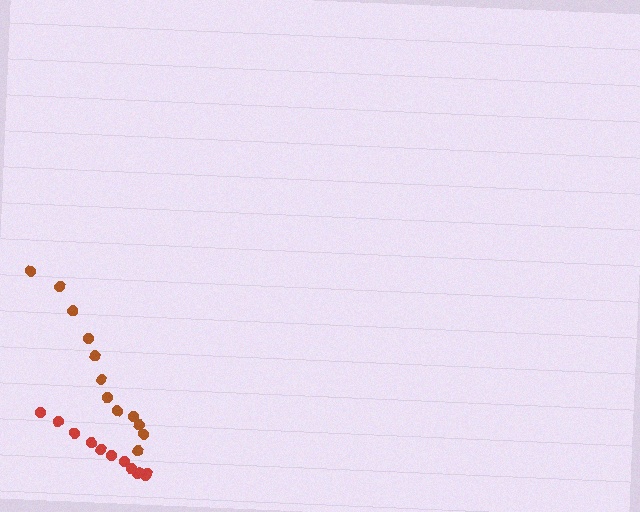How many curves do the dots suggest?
There are 2 distinct paths.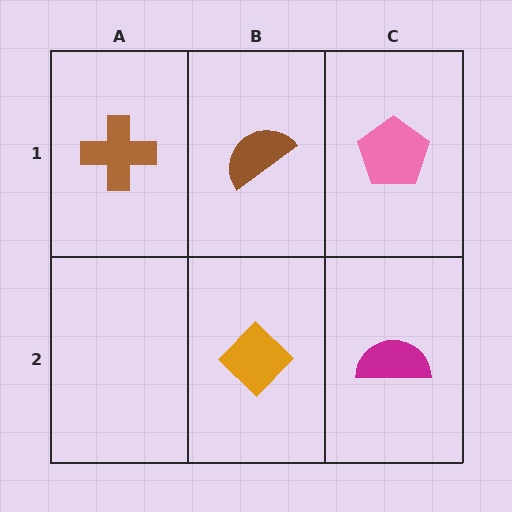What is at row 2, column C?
A magenta semicircle.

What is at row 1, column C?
A pink pentagon.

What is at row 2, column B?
An orange diamond.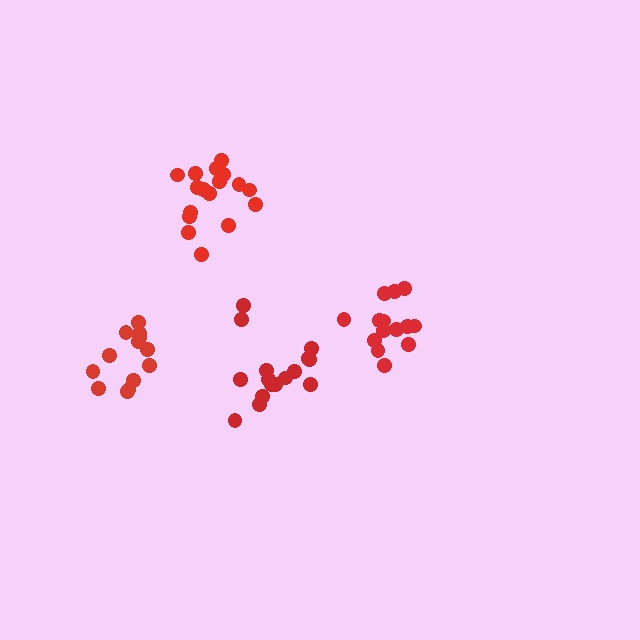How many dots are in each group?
Group 1: 14 dots, Group 2: 16 dots, Group 3: 17 dots, Group 4: 13 dots (60 total).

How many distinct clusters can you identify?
There are 4 distinct clusters.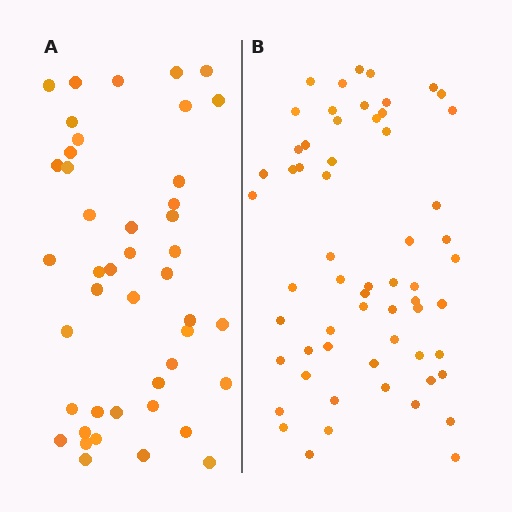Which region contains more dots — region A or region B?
Region B (the right region) has more dots.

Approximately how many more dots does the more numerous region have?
Region B has approximately 15 more dots than region A.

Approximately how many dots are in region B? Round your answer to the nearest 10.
About 60 dots.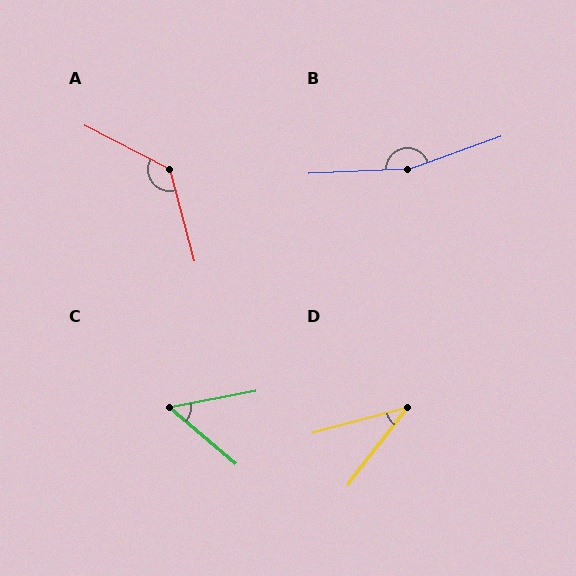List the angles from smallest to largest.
D (37°), C (51°), A (132°), B (163°).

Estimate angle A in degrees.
Approximately 132 degrees.